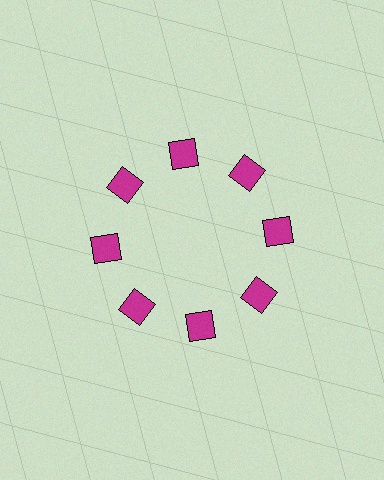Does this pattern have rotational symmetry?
Yes, this pattern has 8-fold rotational symmetry. It looks the same after rotating 45 degrees around the center.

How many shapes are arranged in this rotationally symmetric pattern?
There are 8 shapes, arranged in 8 groups of 1.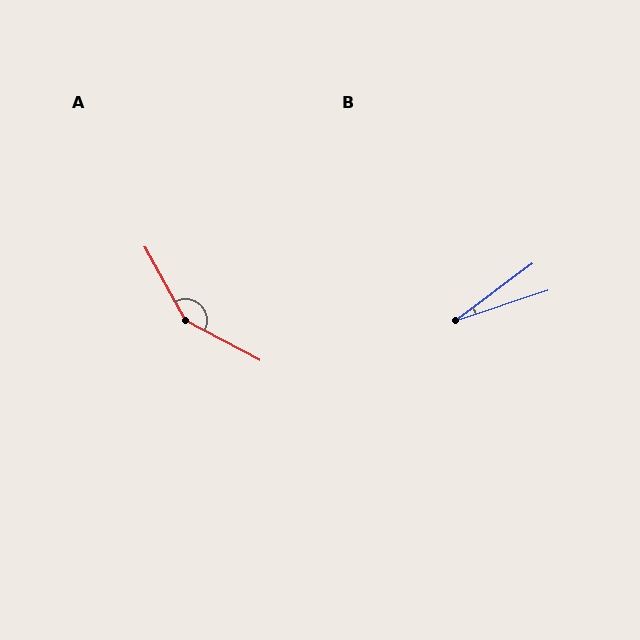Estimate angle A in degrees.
Approximately 147 degrees.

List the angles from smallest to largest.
B (18°), A (147°).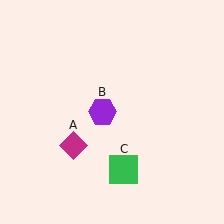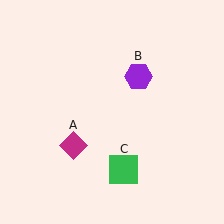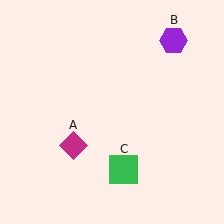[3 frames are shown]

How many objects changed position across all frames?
1 object changed position: purple hexagon (object B).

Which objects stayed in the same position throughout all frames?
Magenta diamond (object A) and green square (object C) remained stationary.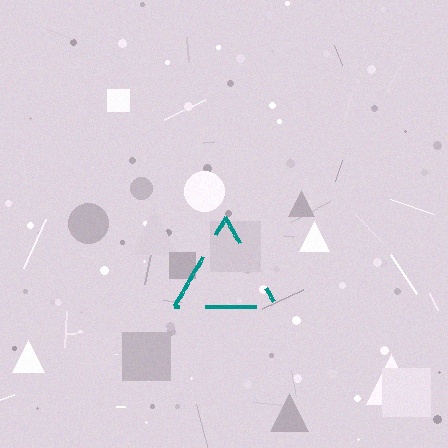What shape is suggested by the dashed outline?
The dashed outline suggests a triangle.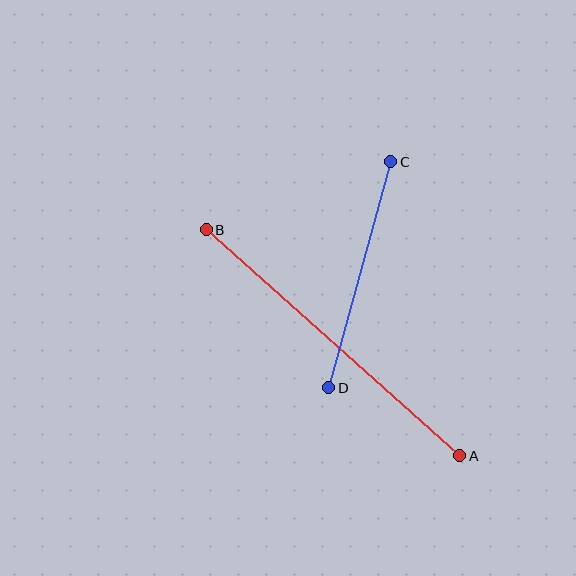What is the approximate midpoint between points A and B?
The midpoint is at approximately (333, 343) pixels.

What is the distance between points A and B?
The distance is approximately 340 pixels.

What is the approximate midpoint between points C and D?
The midpoint is at approximately (360, 275) pixels.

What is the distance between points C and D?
The distance is approximately 234 pixels.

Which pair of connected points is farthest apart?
Points A and B are farthest apart.